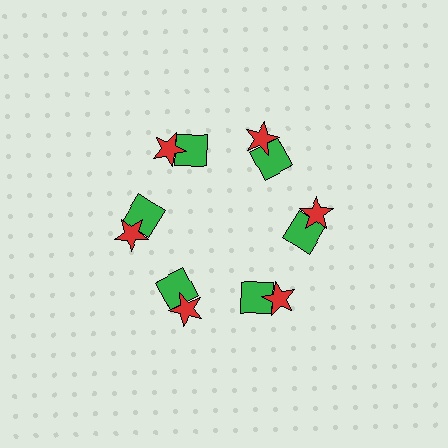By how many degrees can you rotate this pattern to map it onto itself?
The pattern maps onto itself every 60 degrees of rotation.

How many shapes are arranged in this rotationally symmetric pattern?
There are 12 shapes, arranged in 6 groups of 2.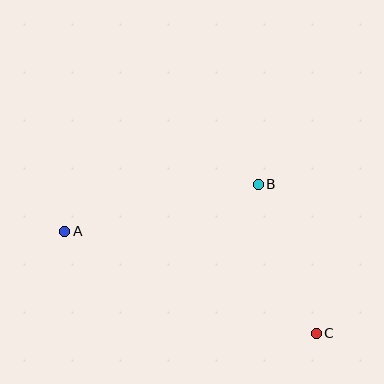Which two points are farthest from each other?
Points A and C are farthest from each other.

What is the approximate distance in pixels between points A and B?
The distance between A and B is approximately 199 pixels.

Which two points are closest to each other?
Points B and C are closest to each other.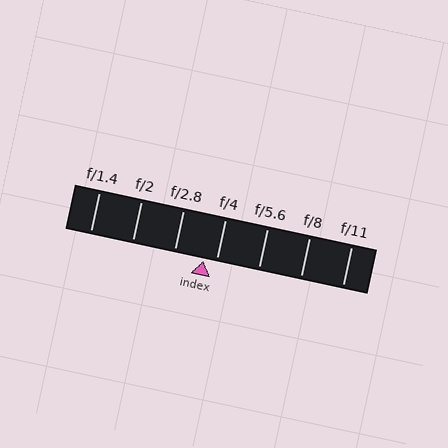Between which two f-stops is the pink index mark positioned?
The index mark is between f/2.8 and f/4.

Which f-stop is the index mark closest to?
The index mark is closest to f/4.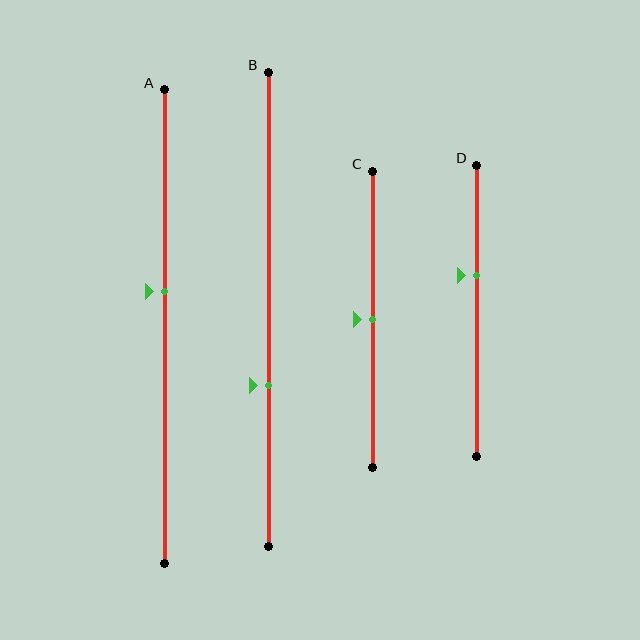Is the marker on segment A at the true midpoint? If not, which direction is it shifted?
No, the marker on segment A is shifted upward by about 7% of the segment length.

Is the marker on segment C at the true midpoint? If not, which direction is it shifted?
Yes, the marker on segment C is at the true midpoint.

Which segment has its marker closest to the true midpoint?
Segment C has its marker closest to the true midpoint.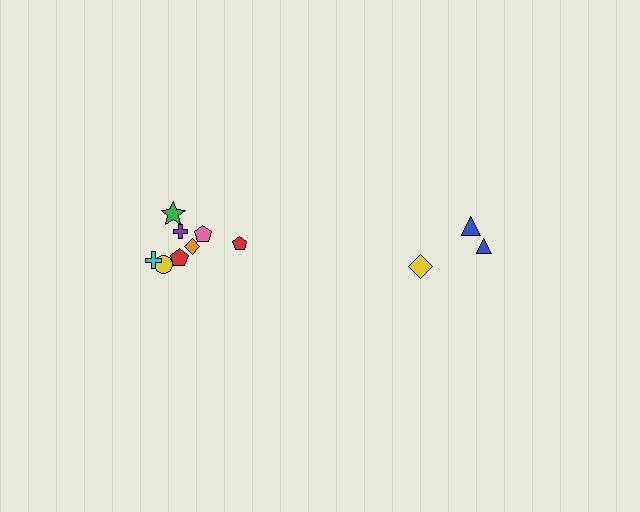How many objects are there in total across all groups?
There are 11 objects.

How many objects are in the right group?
There are 3 objects.